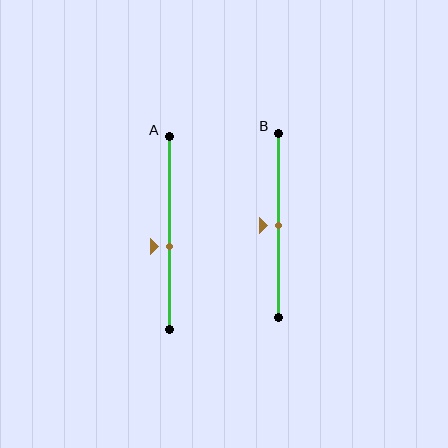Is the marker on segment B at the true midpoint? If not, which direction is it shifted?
Yes, the marker on segment B is at the true midpoint.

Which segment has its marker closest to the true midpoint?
Segment B has its marker closest to the true midpoint.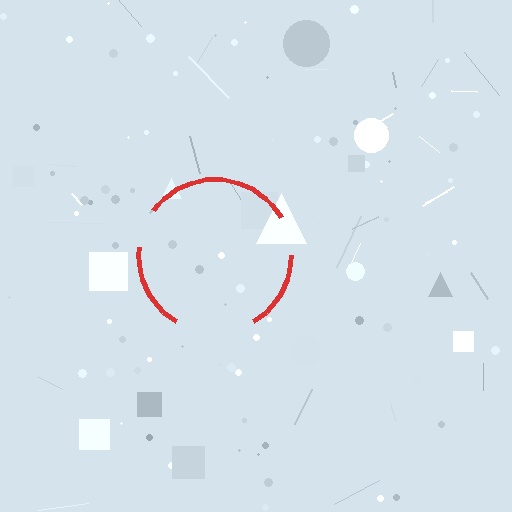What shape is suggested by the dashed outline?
The dashed outline suggests a circle.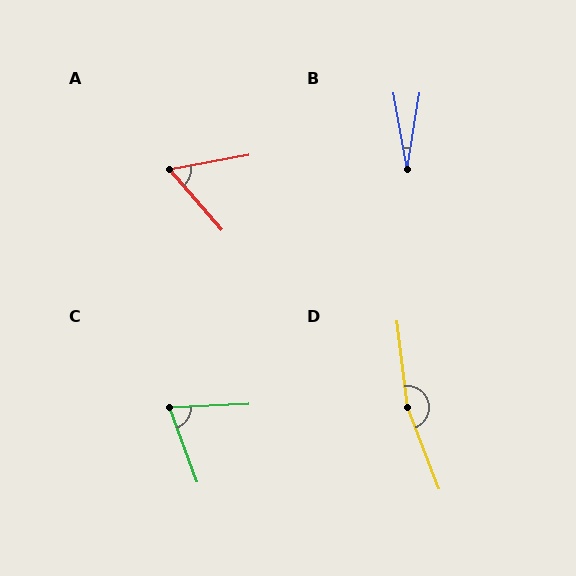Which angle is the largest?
D, at approximately 166 degrees.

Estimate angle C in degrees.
Approximately 73 degrees.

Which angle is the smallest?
B, at approximately 19 degrees.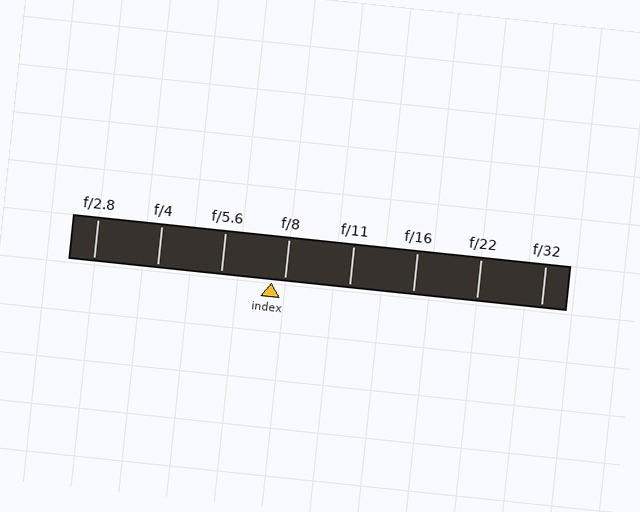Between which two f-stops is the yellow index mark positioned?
The index mark is between f/5.6 and f/8.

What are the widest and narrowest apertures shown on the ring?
The widest aperture shown is f/2.8 and the narrowest is f/32.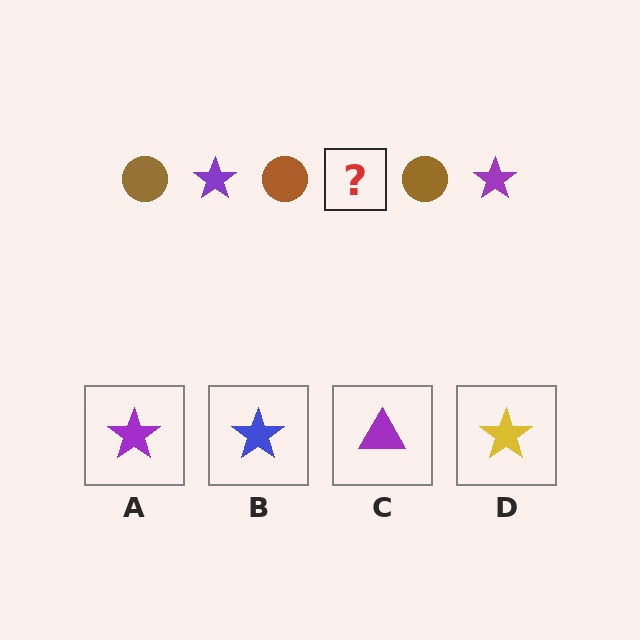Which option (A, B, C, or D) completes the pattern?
A.